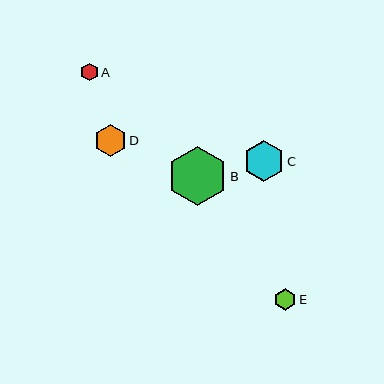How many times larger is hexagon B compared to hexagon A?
Hexagon B is approximately 3.3 times the size of hexagon A.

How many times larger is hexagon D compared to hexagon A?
Hexagon D is approximately 1.8 times the size of hexagon A.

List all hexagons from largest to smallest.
From largest to smallest: B, C, D, E, A.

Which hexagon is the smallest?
Hexagon A is the smallest with a size of approximately 18 pixels.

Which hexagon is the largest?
Hexagon B is the largest with a size of approximately 59 pixels.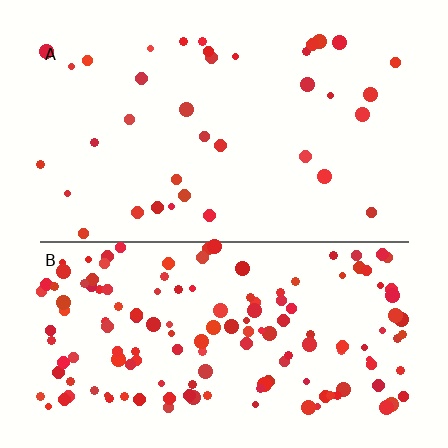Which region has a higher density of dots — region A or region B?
B (the bottom).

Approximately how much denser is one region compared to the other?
Approximately 4.1× — region B over region A.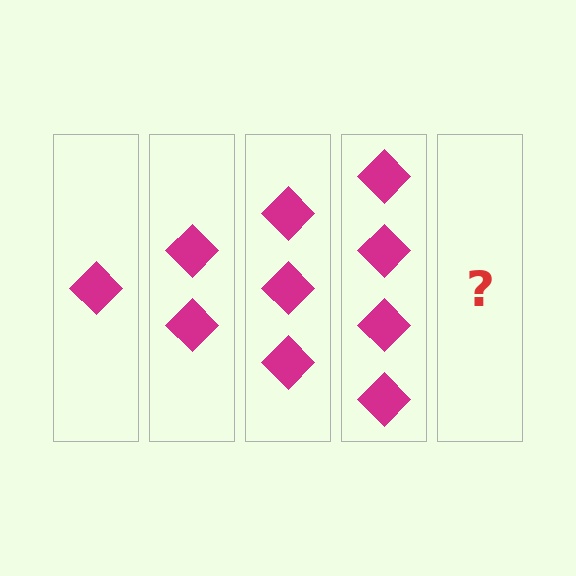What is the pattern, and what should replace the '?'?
The pattern is that each step adds one more diamond. The '?' should be 5 diamonds.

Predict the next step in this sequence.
The next step is 5 diamonds.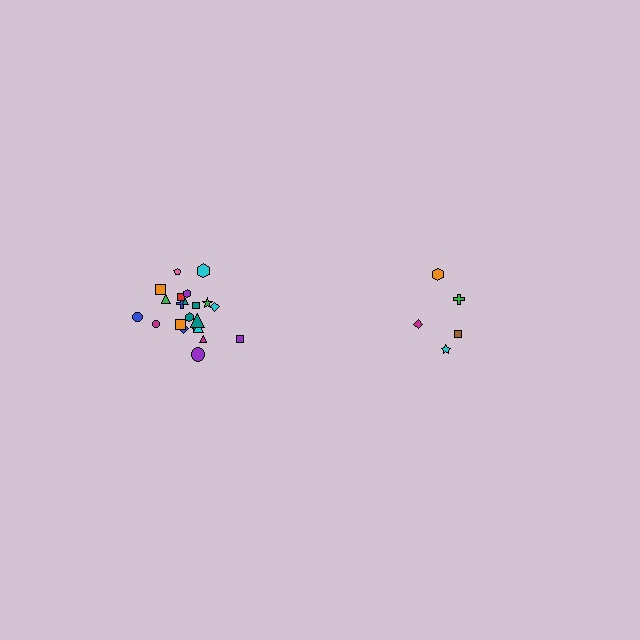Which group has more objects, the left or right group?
The left group.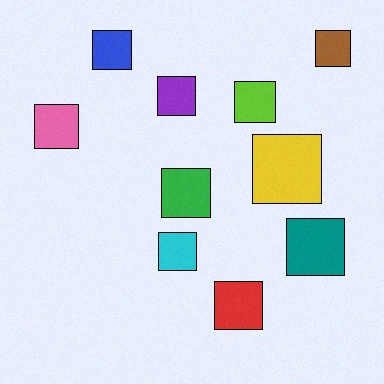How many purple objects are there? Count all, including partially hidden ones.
There is 1 purple object.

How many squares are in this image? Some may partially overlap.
There are 10 squares.